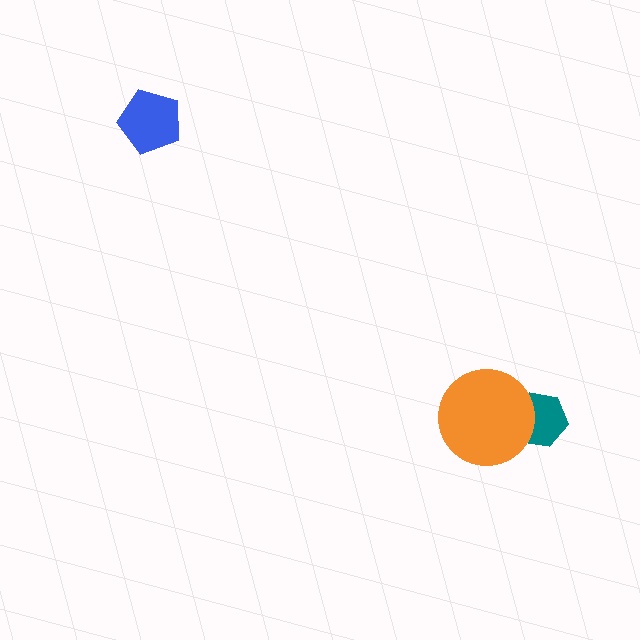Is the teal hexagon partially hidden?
Yes, it is partially covered by another shape.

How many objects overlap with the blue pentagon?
0 objects overlap with the blue pentagon.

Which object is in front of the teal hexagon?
The orange circle is in front of the teal hexagon.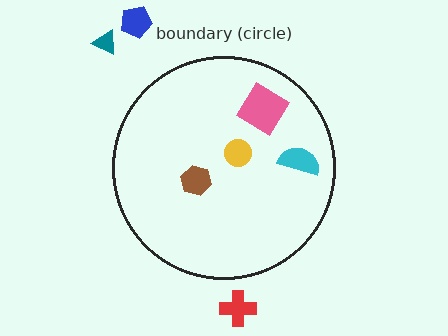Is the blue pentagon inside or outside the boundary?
Outside.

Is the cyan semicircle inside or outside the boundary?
Inside.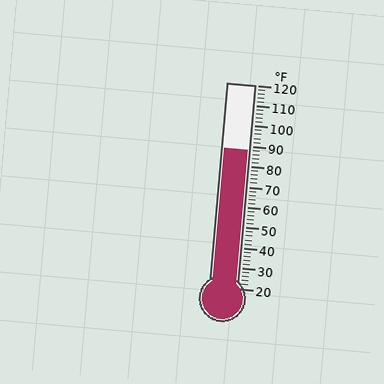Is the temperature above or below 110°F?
The temperature is below 110°F.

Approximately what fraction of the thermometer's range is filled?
The thermometer is filled to approximately 70% of its range.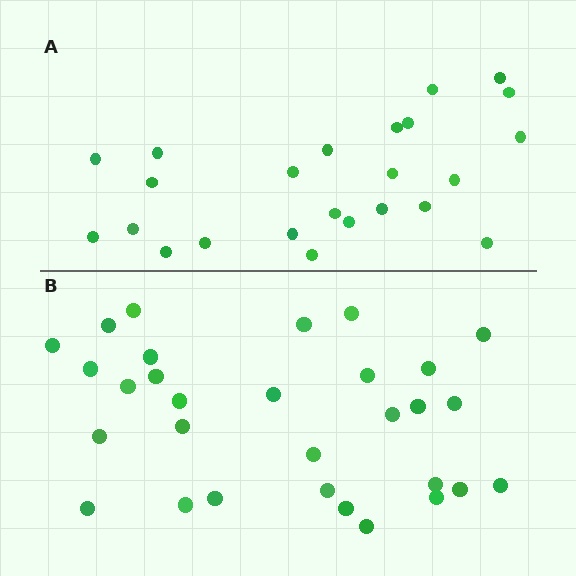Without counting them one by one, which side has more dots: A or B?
Region B (the bottom region) has more dots.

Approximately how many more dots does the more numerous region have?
Region B has about 6 more dots than region A.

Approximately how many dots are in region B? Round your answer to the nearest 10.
About 30 dots.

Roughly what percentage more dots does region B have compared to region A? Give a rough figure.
About 25% more.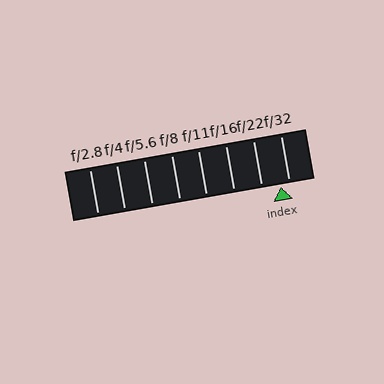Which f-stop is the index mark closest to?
The index mark is closest to f/32.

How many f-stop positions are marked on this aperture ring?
There are 8 f-stop positions marked.